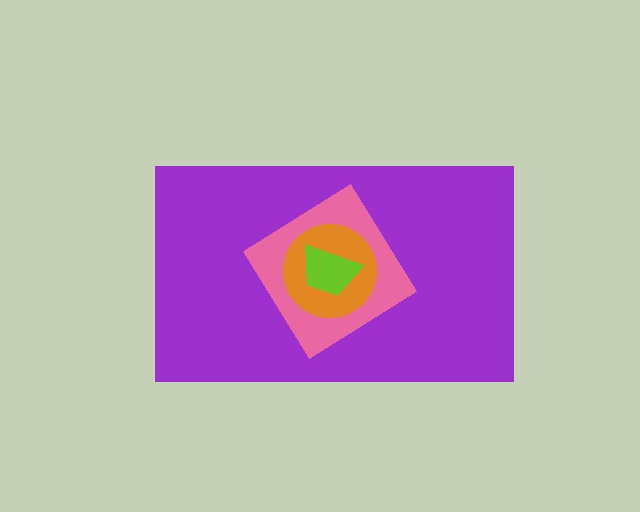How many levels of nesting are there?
4.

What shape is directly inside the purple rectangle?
The pink diamond.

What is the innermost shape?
The lime trapezoid.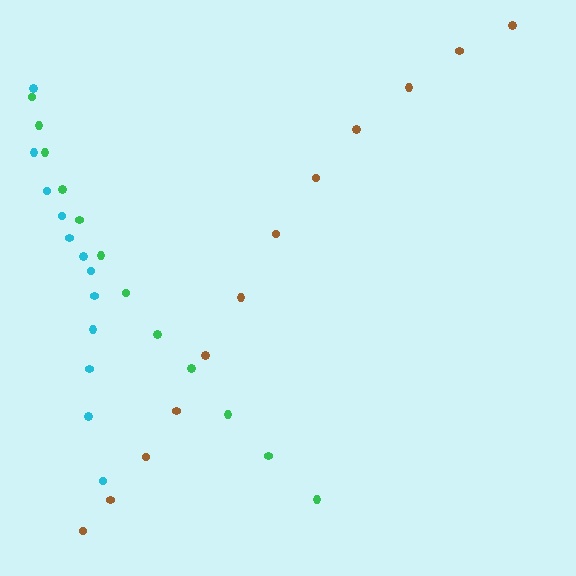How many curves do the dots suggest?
There are 3 distinct paths.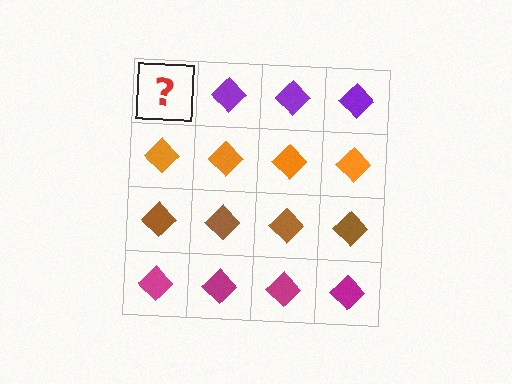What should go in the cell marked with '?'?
The missing cell should contain a purple diamond.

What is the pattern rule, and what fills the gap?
The rule is that each row has a consistent color. The gap should be filled with a purple diamond.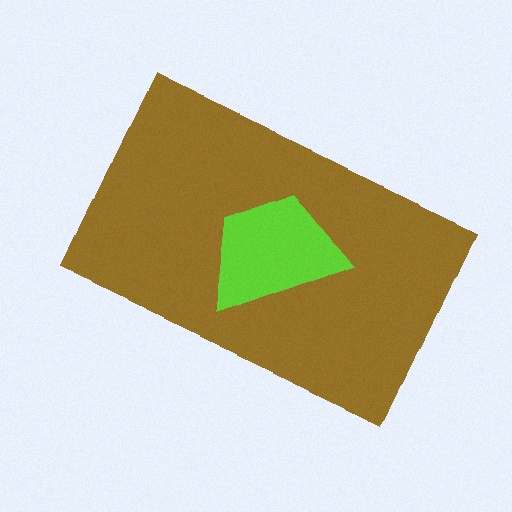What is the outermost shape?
The brown rectangle.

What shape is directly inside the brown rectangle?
The lime trapezoid.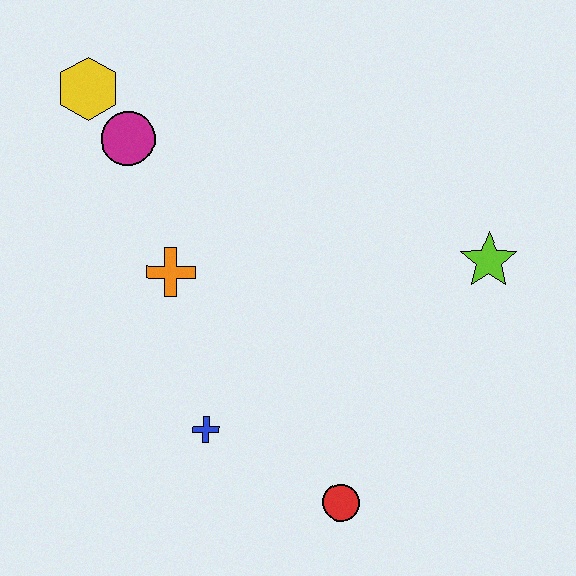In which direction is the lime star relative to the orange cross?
The lime star is to the right of the orange cross.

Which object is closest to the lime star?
The red circle is closest to the lime star.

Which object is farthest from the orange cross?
The lime star is farthest from the orange cross.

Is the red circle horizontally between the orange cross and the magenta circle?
No